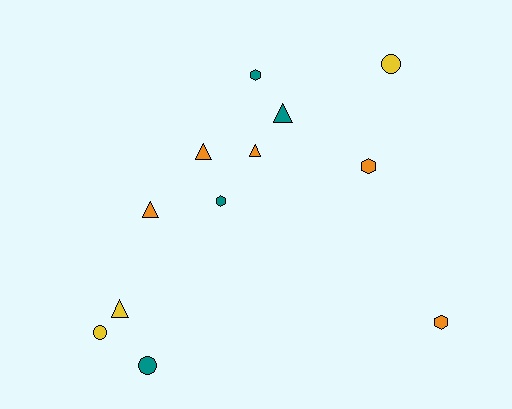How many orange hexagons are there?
There are 2 orange hexagons.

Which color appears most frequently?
Orange, with 5 objects.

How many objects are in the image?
There are 12 objects.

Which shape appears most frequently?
Triangle, with 5 objects.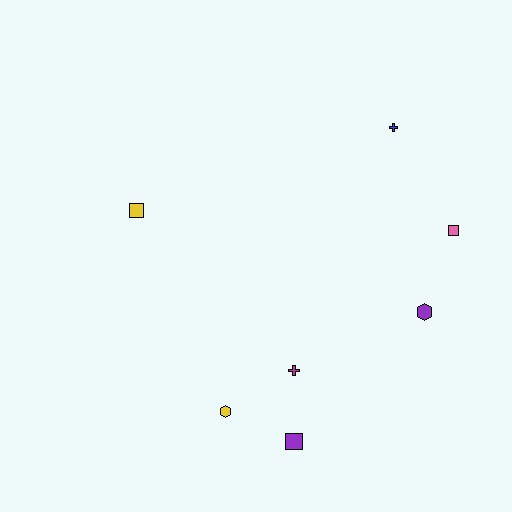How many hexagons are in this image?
There are 2 hexagons.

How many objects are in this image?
There are 7 objects.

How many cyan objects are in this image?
There are no cyan objects.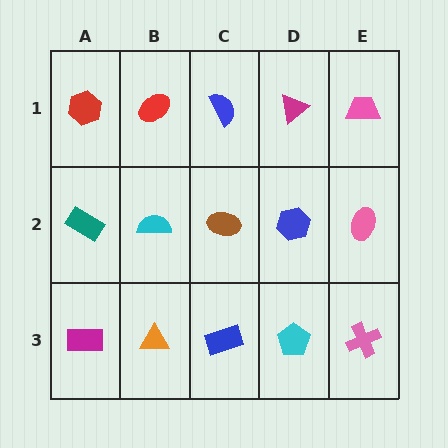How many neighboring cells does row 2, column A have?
3.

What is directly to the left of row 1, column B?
A red hexagon.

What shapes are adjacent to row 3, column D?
A blue hexagon (row 2, column D), a blue rectangle (row 3, column C), a pink cross (row 3, column E).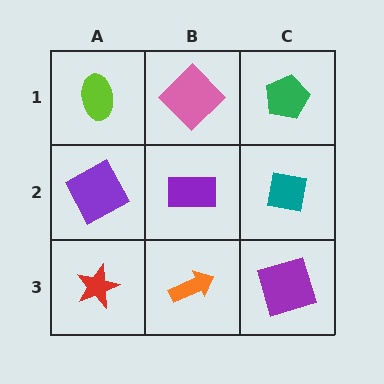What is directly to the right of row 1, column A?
A pink diamond.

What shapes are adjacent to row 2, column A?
A lime ellipse (row 1, column A), a red star (row 3, column A), a purple rectangle (row 2, column B).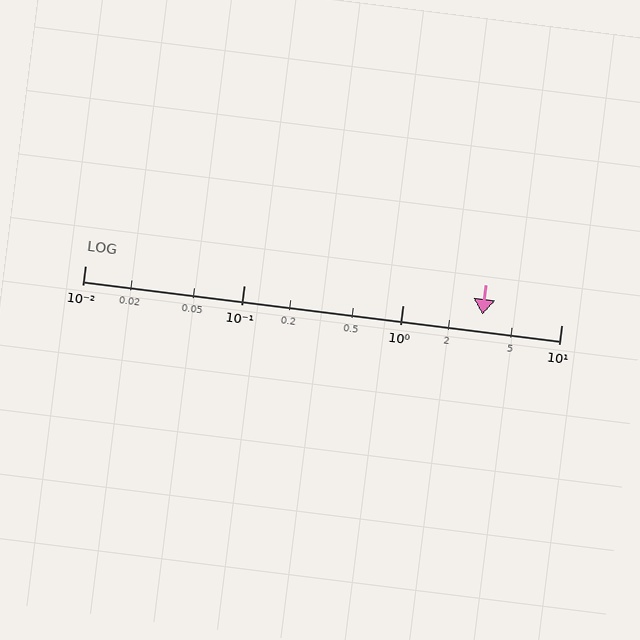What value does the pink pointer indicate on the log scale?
The pointer indicates approximately 3.2.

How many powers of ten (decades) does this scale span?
The scale spans 3 decades, from 0.01 to 10.